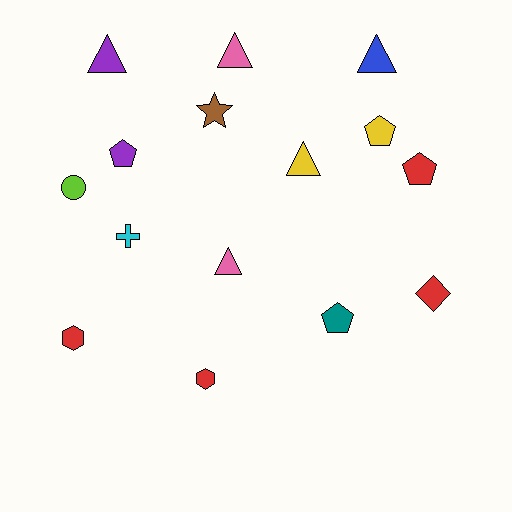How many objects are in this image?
There are 15 objects.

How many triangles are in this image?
There are 5 triangles.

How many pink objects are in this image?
There are 2 pink objects.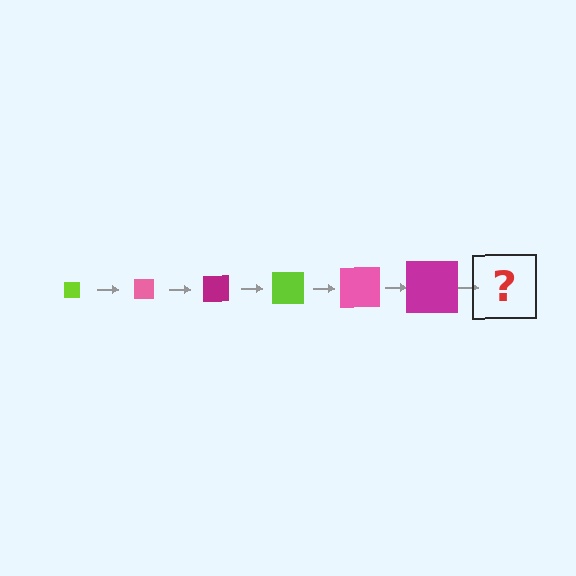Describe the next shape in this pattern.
It should be a lime square, larger than the previous one.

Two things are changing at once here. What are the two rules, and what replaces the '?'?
The two rules are that the square grows larger each step and the color cycles through lime, pink, and magenta. The '?' should be a lime square, larger than the previous one.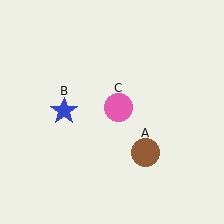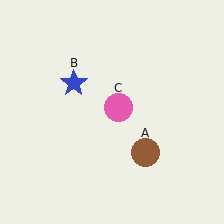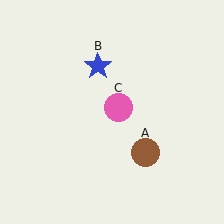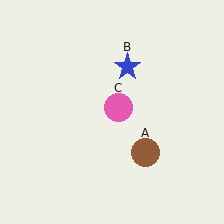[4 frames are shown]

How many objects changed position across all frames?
1 object changed position: blue star (object B).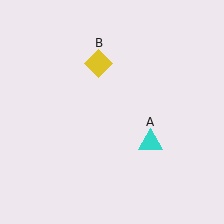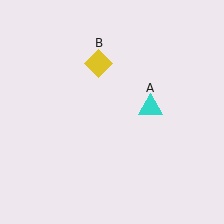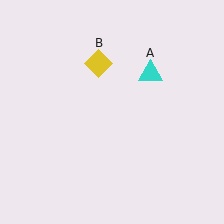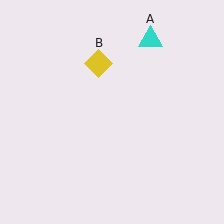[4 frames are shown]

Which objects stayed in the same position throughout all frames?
Yellow diamond (object B) remained stationary.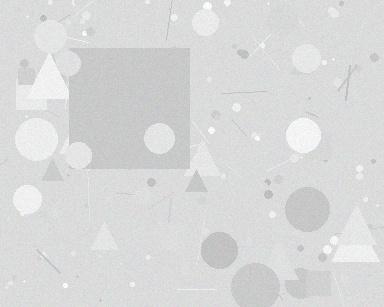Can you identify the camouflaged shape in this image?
The camouflaged shape is a square.